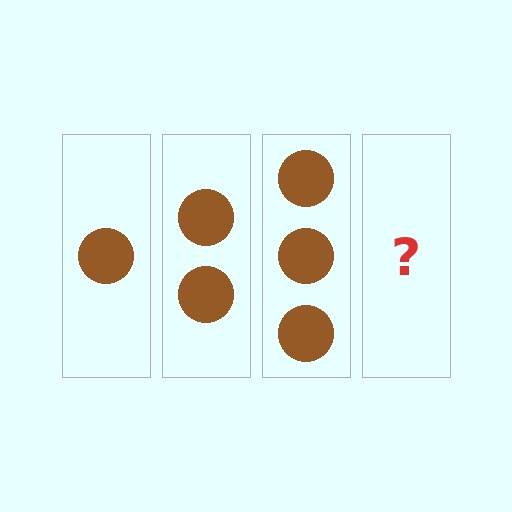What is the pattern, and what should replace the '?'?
The pattern is that each step adds one more circle. The '?' should be 4 circles.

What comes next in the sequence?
The next element should be 4 circles.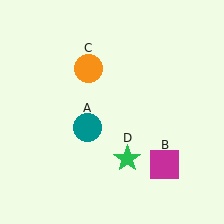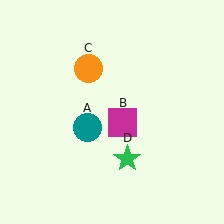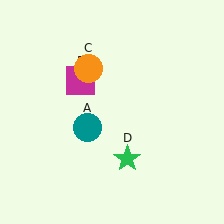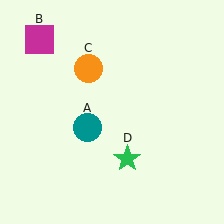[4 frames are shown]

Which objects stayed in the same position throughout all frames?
Teal circle (object A) and orange circle (object C) and green star (object D) remained stationary.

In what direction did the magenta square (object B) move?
The magenta square (object B) moved up and to the left.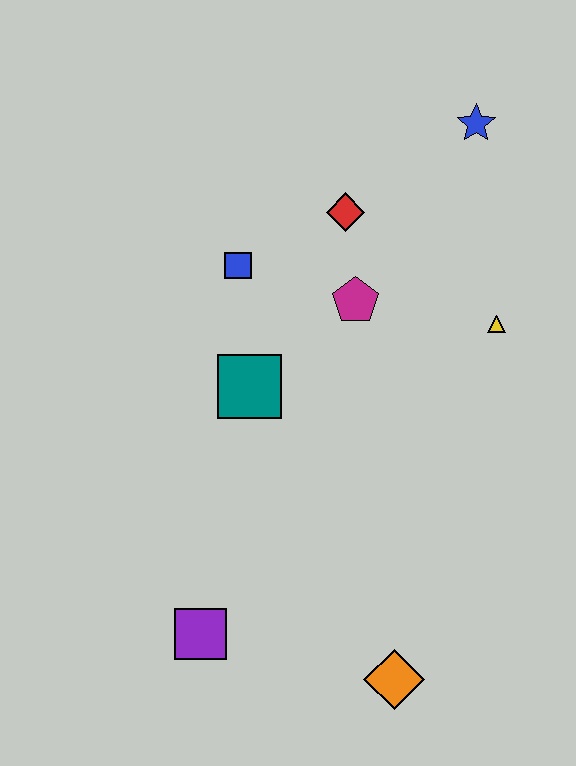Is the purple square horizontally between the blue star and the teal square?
No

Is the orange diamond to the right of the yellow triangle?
No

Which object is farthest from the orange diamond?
The blue star is farthest from the orange diamond.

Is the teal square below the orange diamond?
No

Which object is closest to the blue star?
The red diamond is closest to the blue star.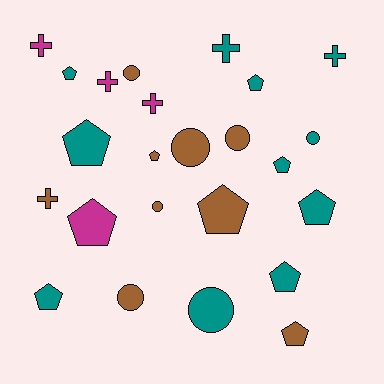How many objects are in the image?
There are 24 objects.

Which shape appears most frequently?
Pentagon, with 11 objects.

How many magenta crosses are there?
There are 3 magenta crosses.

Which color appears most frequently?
Teal, with 11 objects.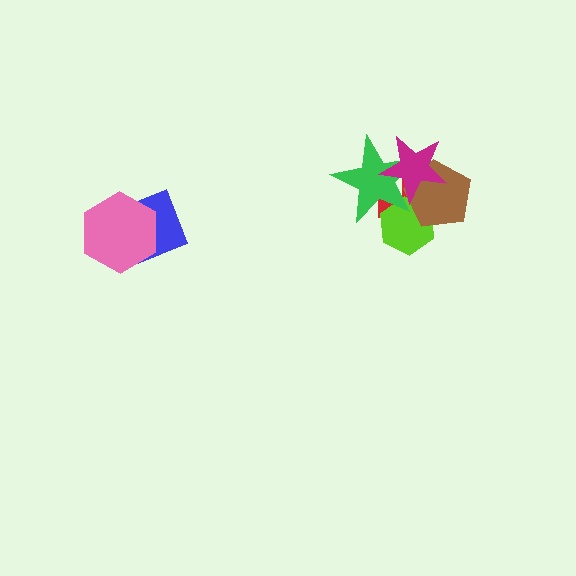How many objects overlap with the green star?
4 objects overlap with the green star.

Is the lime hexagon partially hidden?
Yes, it is partially covered by another shape.